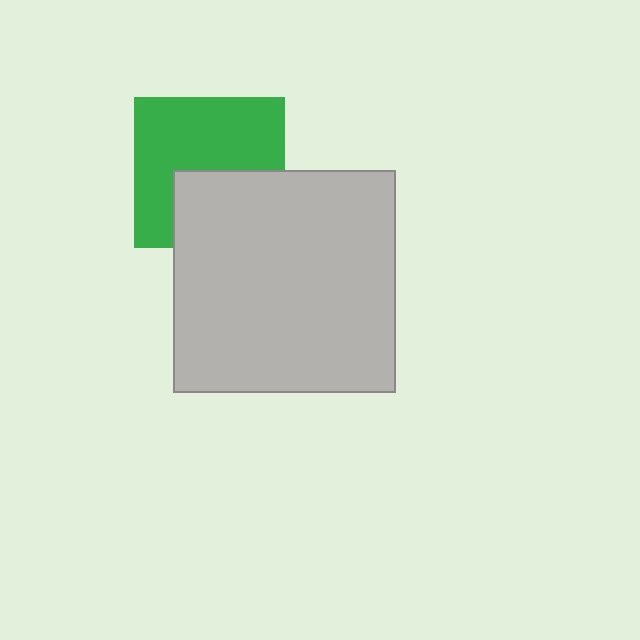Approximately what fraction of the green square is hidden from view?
Roughly 38% of the green square is hidden behind the light gray square.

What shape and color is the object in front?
The object in front is a light gray square.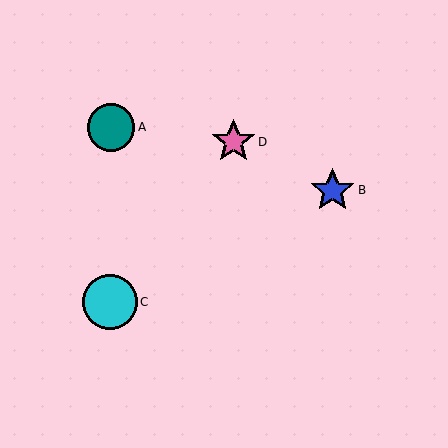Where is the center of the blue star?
The center of the blue star is at (332, 190).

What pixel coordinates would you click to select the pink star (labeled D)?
Click at (233, 142) to select the pink star D.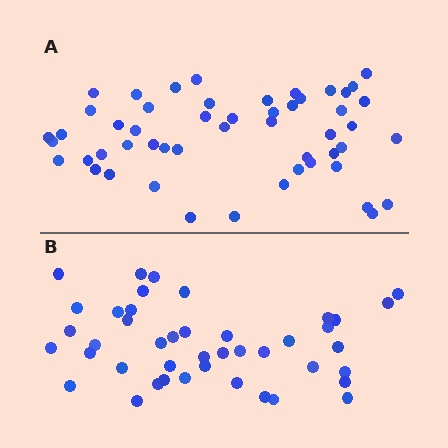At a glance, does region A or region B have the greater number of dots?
Region A (the top region) has more dots.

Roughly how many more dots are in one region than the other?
Region A has roughly 8 or so more dots than region B.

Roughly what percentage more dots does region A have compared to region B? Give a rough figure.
About 20% more.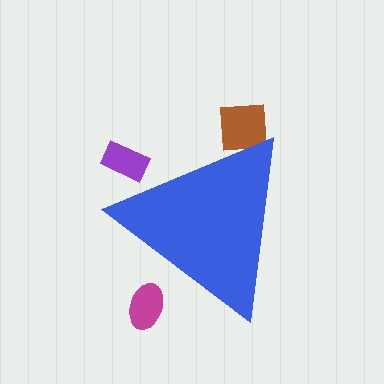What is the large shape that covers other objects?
A blue triangle.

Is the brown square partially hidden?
Yes, the brown square is partially hidden behind the blue triangle.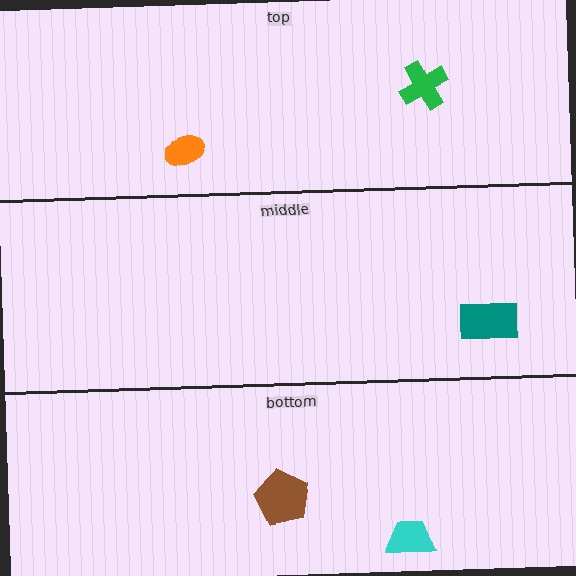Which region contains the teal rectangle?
The middle region.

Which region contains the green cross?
The top region.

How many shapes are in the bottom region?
2.